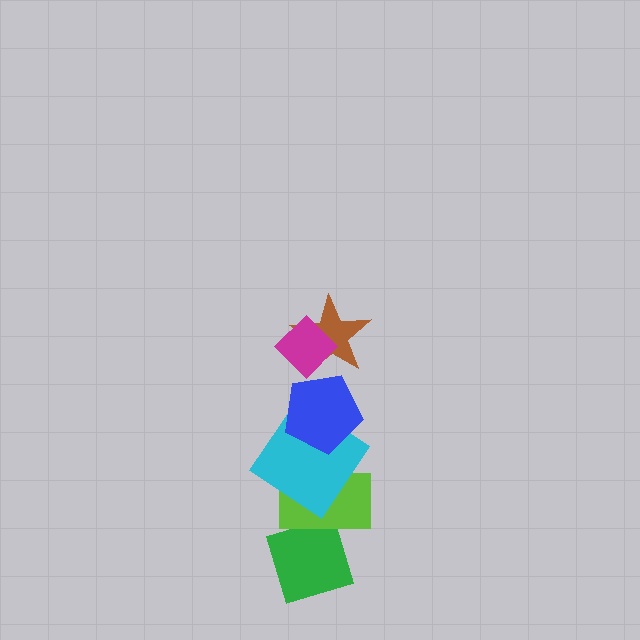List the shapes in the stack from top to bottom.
From top to bottom: the magenta diamond, the brown star, the blue pentagon, the cyan diamond, the lime rectangle, the green diamond.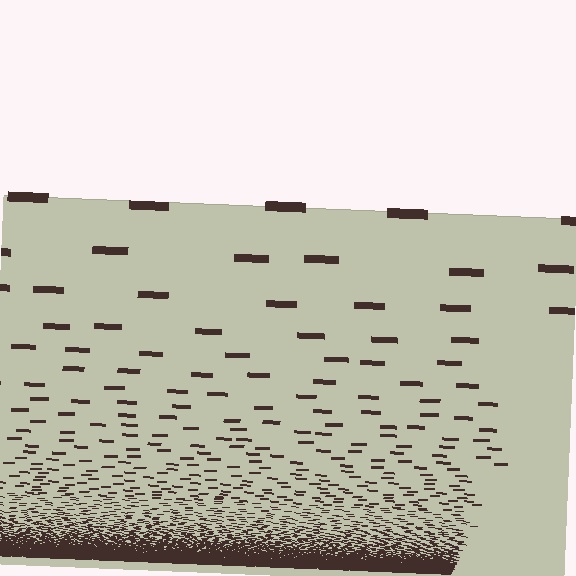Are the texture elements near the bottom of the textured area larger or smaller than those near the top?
Smaller. The gradient is inverted — elements near the bottom are smaller and denser.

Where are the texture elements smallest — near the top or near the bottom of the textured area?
Near the bottom.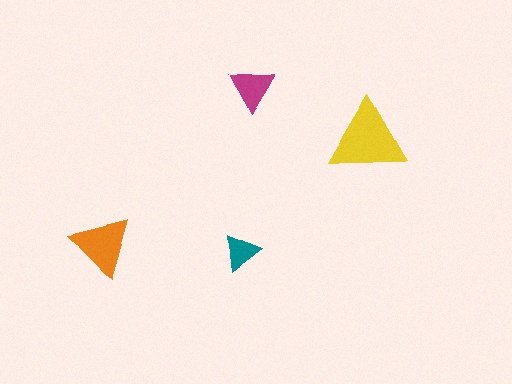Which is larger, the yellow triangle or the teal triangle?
The yellow one.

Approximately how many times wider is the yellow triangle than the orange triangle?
About 1.5 times wider.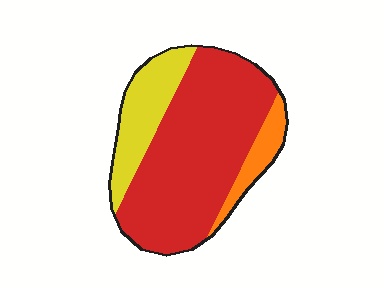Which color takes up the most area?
Red, at roughly 70%.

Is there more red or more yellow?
Red.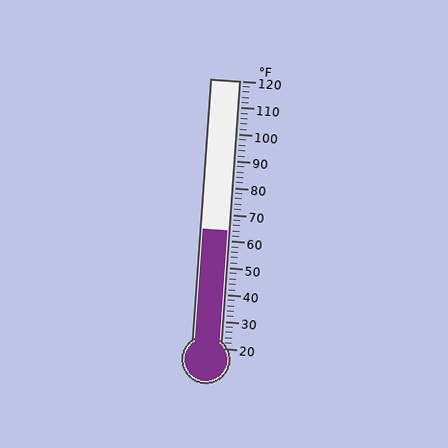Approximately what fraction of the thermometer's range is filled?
The thermometer is filled to approximately 45% of its range.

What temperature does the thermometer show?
The thermometer shows approximately 64°F.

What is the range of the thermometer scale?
The thermometer scale ranges from 20°F to 120°F.